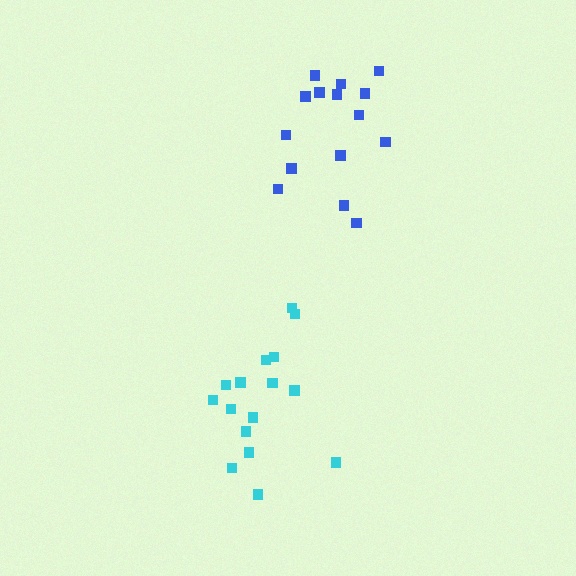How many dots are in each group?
Group 1: 15 dots, Group 2: 16 dots (31 total).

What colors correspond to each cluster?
The clusters are colored: blue, cyan.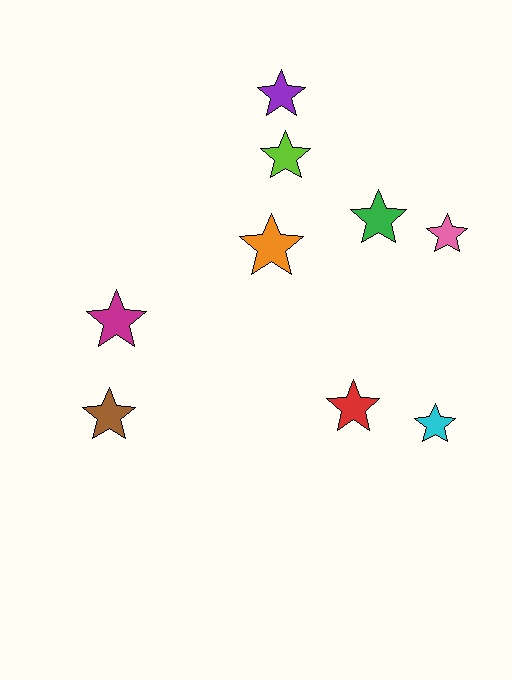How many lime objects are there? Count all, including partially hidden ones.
There is 1 lime object.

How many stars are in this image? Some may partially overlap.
There are 9 stars.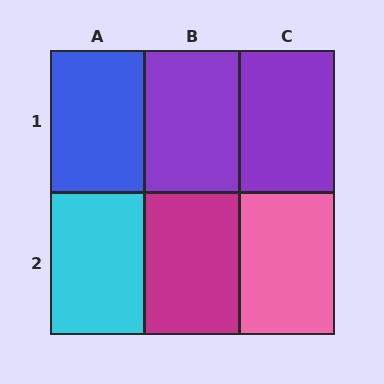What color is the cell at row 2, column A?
Cyan.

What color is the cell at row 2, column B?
Magenta.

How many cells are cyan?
1 cell is cyan.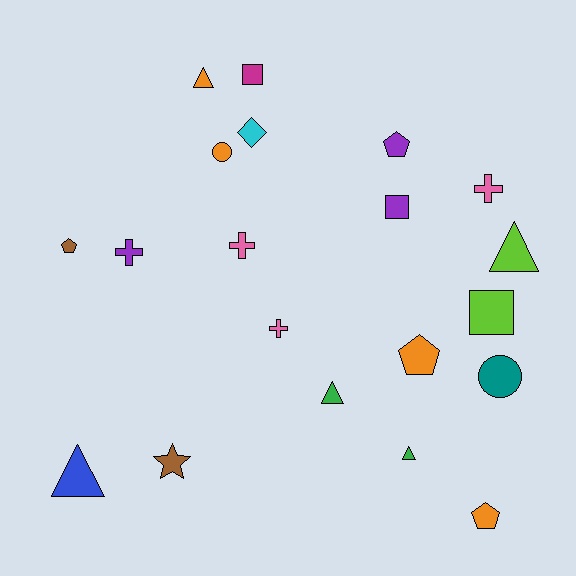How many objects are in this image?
There are 20 objects.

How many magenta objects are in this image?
There is 1 magenta object.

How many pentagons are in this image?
There are 4 pentagons.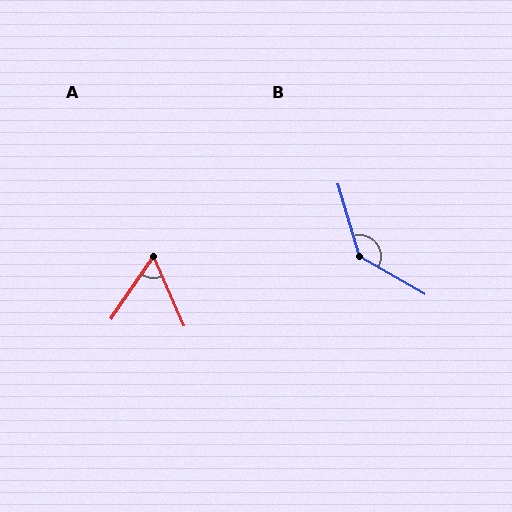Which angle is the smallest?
A, at approximately 57 degrees.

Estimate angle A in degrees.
Approximately 57 degrees.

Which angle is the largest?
B, at approximately 136 degrees.